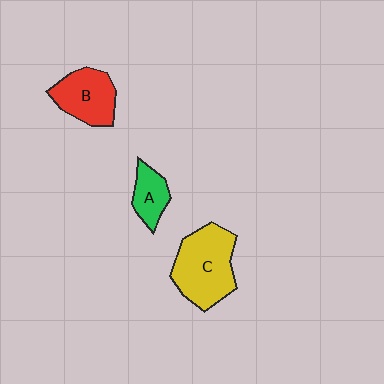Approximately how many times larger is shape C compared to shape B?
Approximately 1.4 times.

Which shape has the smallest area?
Shape A (green).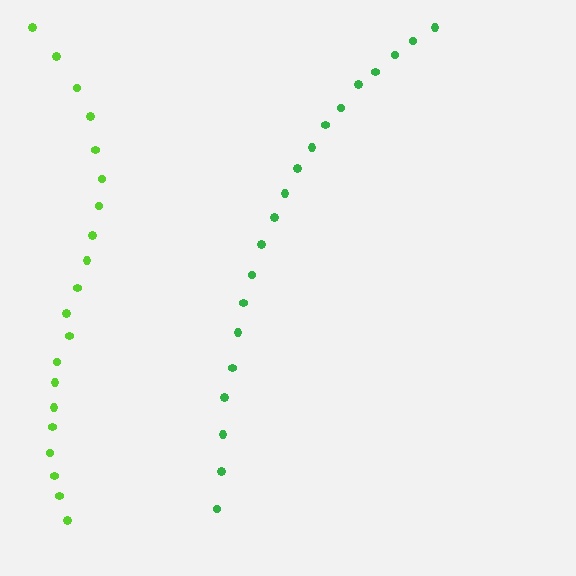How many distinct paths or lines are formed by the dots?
There are 2 distinct paths.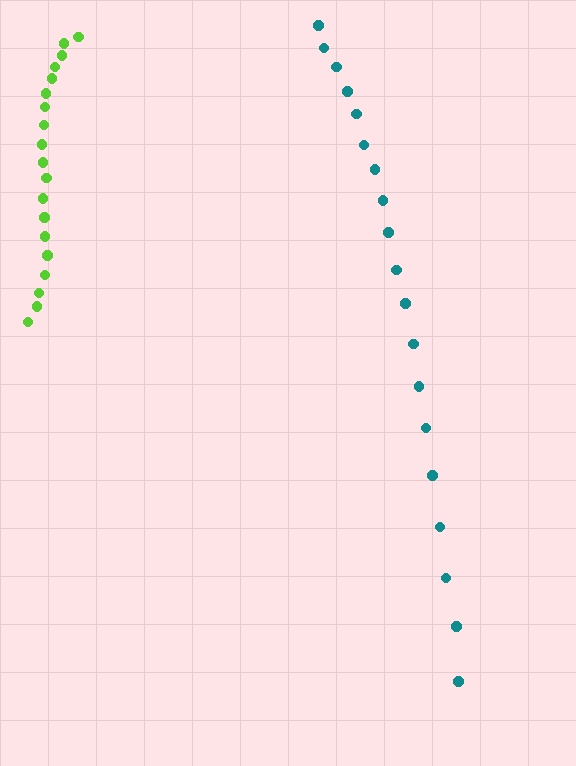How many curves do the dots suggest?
There are 2 distinct paths.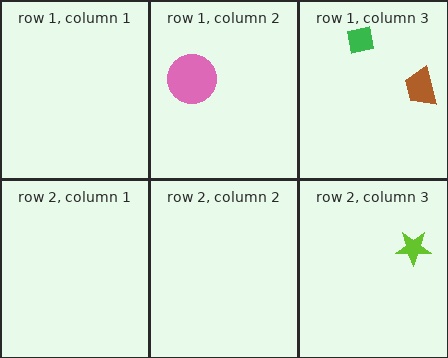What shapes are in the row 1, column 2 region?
The pink circle.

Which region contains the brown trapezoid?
The row 1, column 3 region.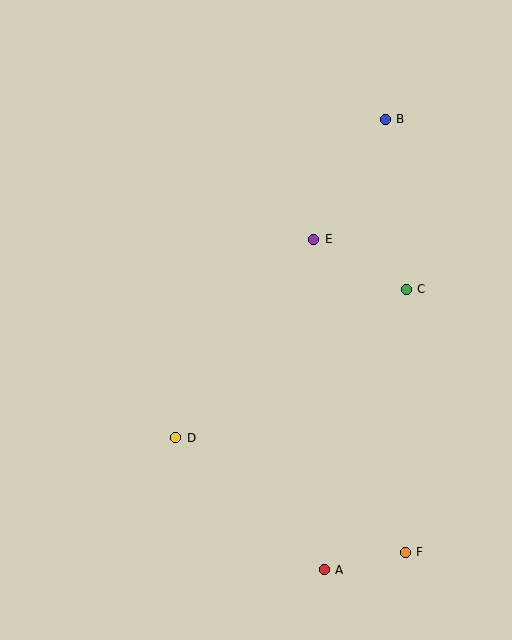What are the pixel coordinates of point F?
Point F is at (405, 552).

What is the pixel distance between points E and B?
The distance between E and B is 140 pixels.